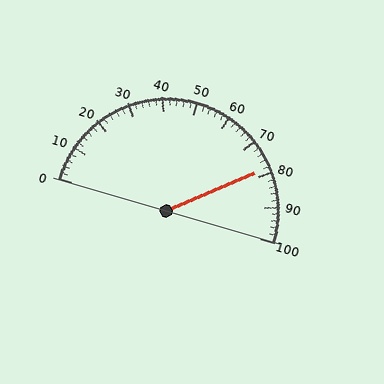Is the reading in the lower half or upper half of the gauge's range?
The reading is in the upper half of the range (0 to 100).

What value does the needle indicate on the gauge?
The needle indicates approximately 78.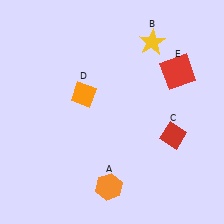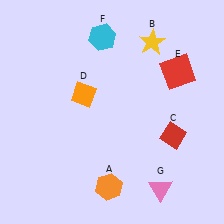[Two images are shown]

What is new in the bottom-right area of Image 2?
A pink triangle (G) was added in the bottom-right area of Image 2.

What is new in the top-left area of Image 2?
A cyan hexagon (F) was added in the top-left area of Image 2.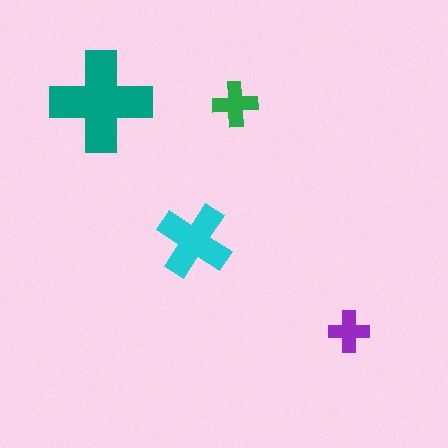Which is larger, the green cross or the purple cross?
The green one.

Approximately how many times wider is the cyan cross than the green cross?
About 1.5 times wider.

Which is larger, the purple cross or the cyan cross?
The cyan one.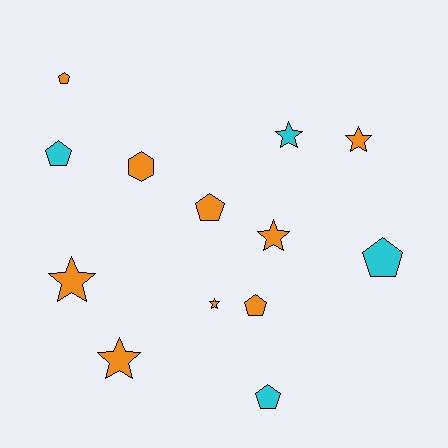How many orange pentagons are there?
There are 3 orange pentagons.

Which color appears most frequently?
Orange, with 9 objects.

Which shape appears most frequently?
Star, with 6 objects.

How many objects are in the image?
There are 13 objects.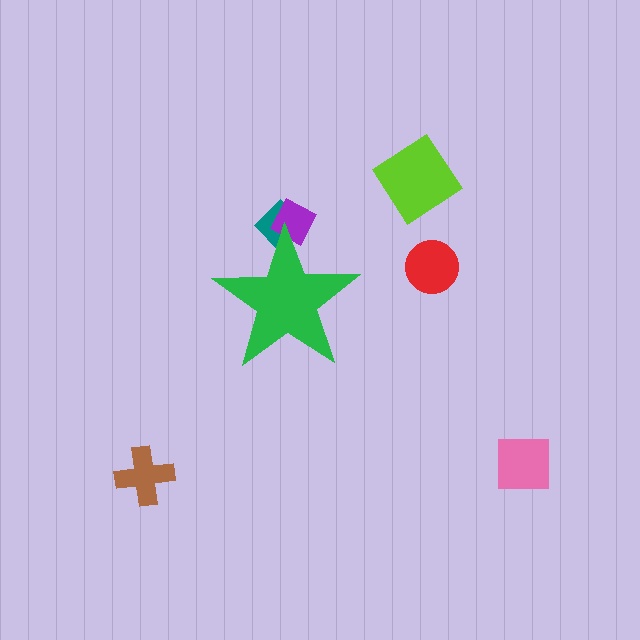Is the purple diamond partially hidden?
Yes, the purple diamond is partially hidden behind the green star.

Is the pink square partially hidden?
No, the pink square is fully visible.